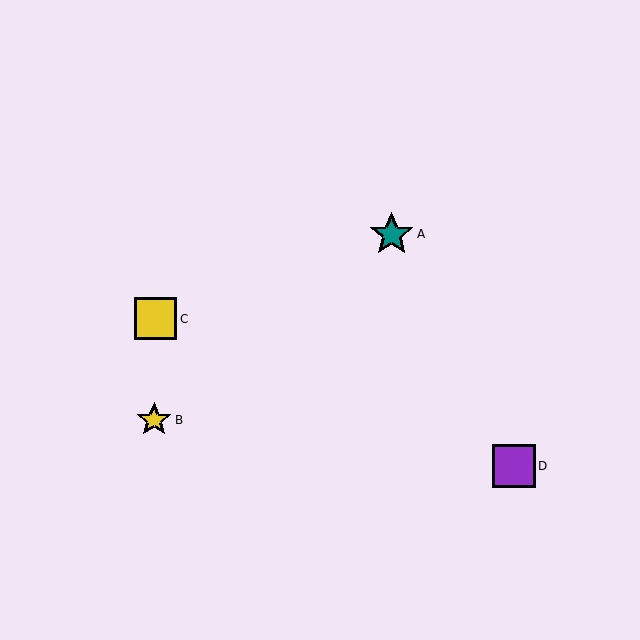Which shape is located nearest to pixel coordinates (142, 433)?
The yellow star (labeled B) at (154, 420) is nearest to that location.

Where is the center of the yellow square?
The center of the yellow square is at (155, 319).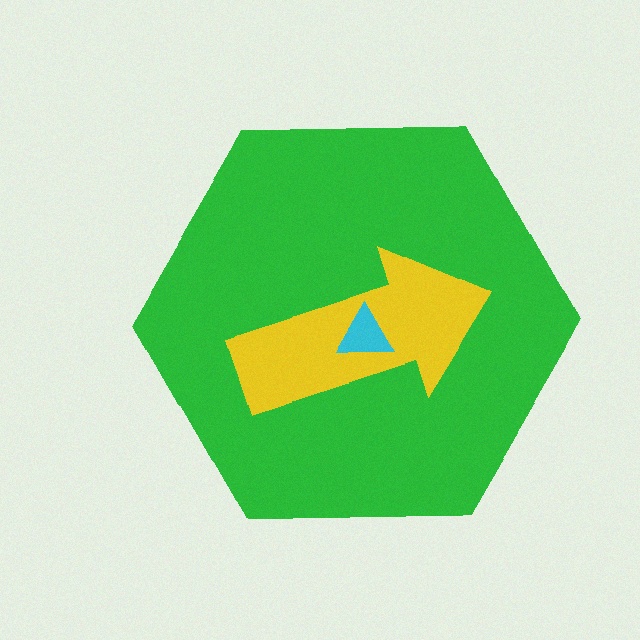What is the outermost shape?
The green hexagon.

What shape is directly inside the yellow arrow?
The cyan triangle.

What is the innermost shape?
The cyan triangle.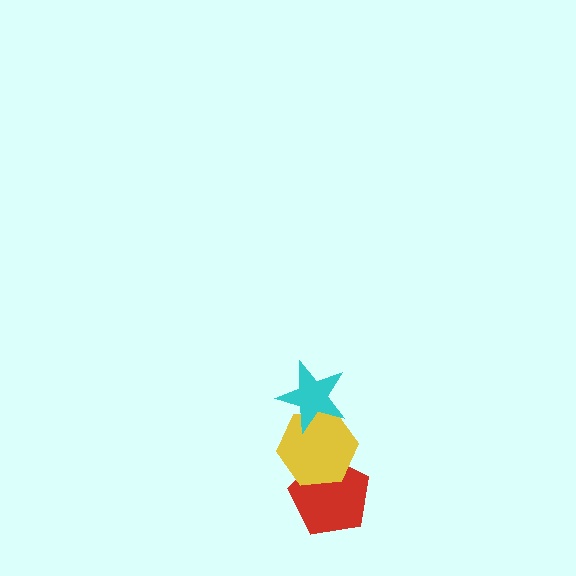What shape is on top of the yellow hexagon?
The cyan star is on top of the yellow hexagon.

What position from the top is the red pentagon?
The red pentagon is 3rd from the top.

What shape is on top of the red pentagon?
The yellow hexagon is on top of the red pentagon.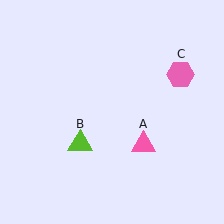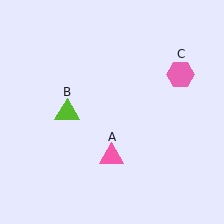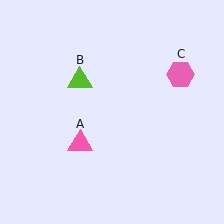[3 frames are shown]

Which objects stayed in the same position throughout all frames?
Pink hexagon (object C) remained stationary.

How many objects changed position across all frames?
2 objects changed position: pink triangle (object A), lime triangle (object B).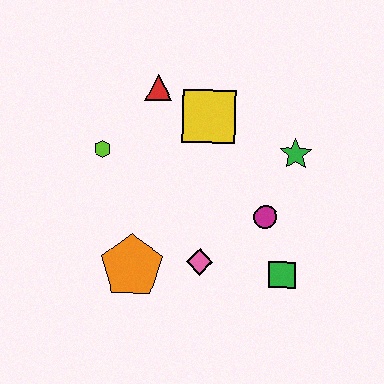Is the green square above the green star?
No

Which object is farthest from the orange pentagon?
The green star is farthest from the orange pentagon.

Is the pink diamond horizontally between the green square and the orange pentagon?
Yes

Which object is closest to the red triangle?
The yellow square is closest to the red triangle.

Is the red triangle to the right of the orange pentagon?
Yes